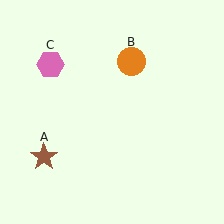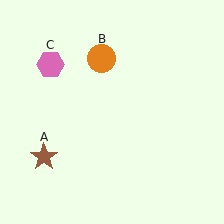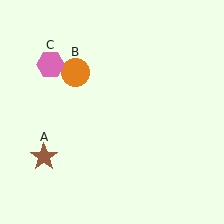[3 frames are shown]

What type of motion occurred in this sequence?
The orange circle (object B) rotated counterclockwise around the center of the scene.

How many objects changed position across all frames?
1 object changed position: orange circle (object B).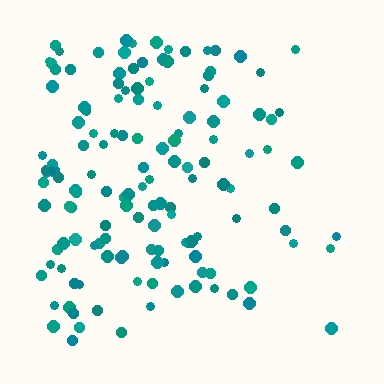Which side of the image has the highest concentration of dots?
The left.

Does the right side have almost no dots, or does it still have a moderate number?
Still a moderate number, just noticeably fewer than the left.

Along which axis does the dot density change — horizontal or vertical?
Horizontal.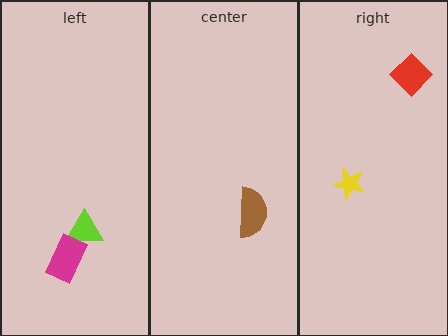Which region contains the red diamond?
The right region.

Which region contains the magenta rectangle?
The left region.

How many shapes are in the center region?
1.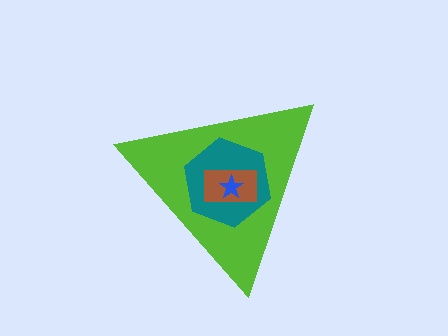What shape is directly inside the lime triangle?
The teal hexagon.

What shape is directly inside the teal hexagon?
The brown rectangle.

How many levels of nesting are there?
4.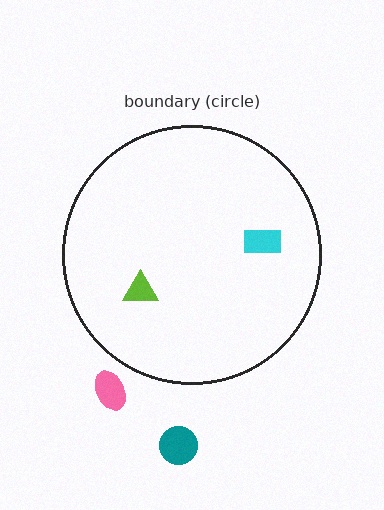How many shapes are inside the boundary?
2 inside, 2 outside.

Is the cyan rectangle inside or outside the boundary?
Inside.